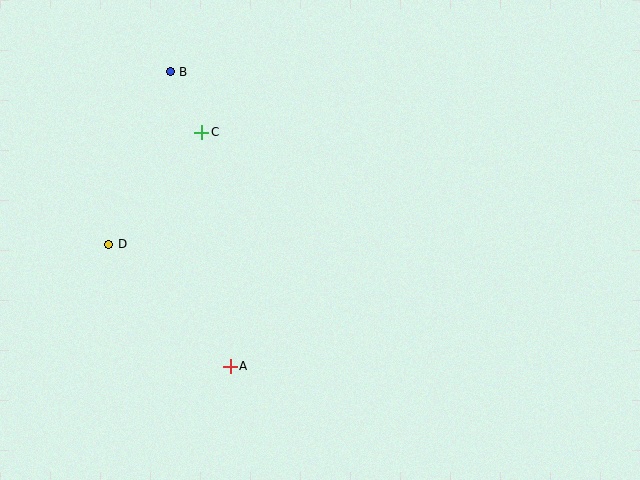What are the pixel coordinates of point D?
Point D is at (109, 244).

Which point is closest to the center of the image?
Point A at (230, 366) is closest to the center.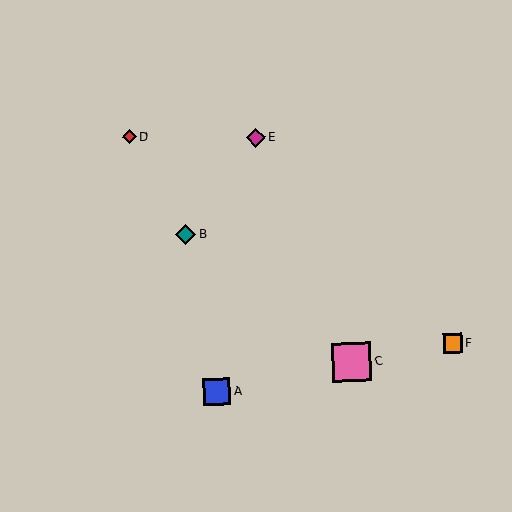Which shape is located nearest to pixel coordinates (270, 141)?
The magenta diamond (labeled E) at (256, 138) is nearest to that location.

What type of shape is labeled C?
Shape C is a pink square.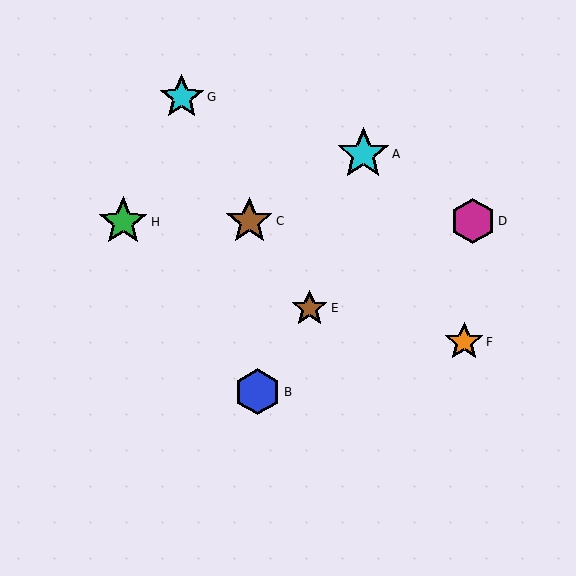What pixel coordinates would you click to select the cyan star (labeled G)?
Click at (182, 97) to select the cyan star G.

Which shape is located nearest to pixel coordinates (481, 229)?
The magenta hexagon (labeled D) at (473, 221) is nearest to that location.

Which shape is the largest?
The cyan star (labeled A) is the largest.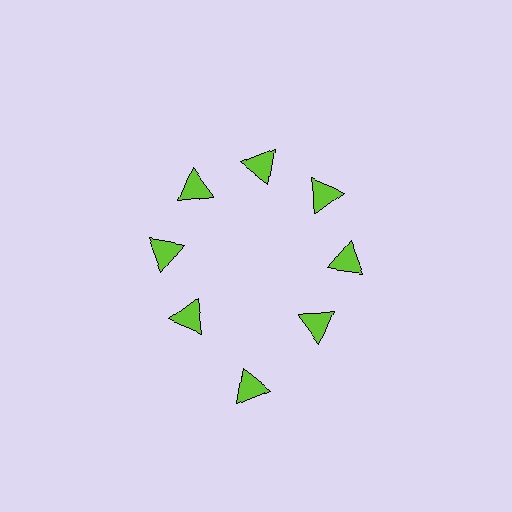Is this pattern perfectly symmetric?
No. The 8 lime triangles are arranged in a ring, but one element near the 6 o'clock position is pushed outward from the center, breaking the 8-fold rotational symmetry.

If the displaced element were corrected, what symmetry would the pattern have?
It would have 8-fold rotational symmetry — the pattern would map onto itself every 45 degrees.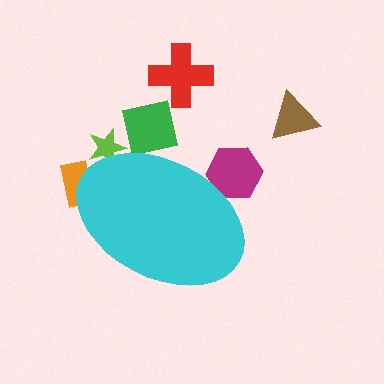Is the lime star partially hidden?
Yes, the lime star is partially hidden behind the cyan ellipse.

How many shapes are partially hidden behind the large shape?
4 shapes are partially hidden.